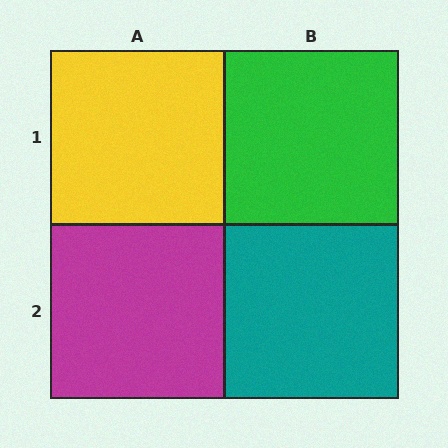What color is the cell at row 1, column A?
Yellow.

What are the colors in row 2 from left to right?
Magenta, teal.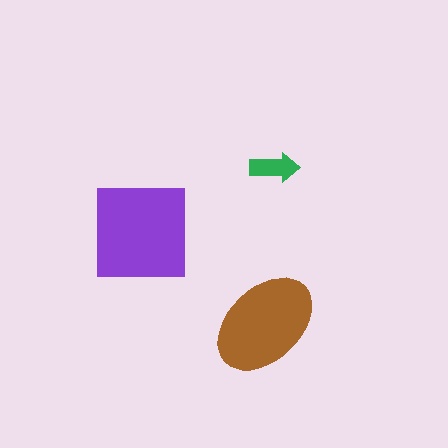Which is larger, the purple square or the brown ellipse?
The purple square.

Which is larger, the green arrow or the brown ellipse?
The brown ellipse.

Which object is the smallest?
The green arrow.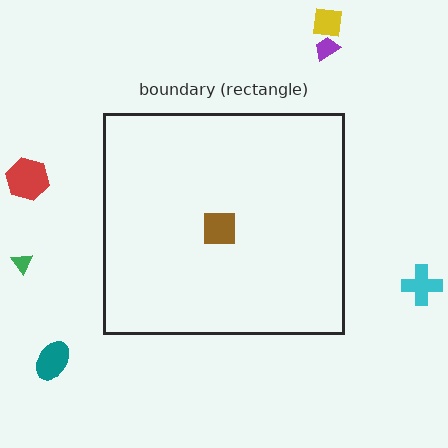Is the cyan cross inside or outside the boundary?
Outside.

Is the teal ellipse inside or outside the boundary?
Outside.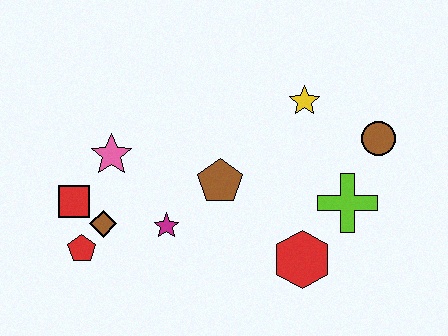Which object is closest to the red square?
The brown diamond is closest to the red square.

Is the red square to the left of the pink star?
Yes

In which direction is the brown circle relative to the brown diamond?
The brown circle is to the right of the brown diamond.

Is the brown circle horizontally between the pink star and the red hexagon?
No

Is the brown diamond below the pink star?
Yes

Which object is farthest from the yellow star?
The red pentagon is farthest from the yellow star.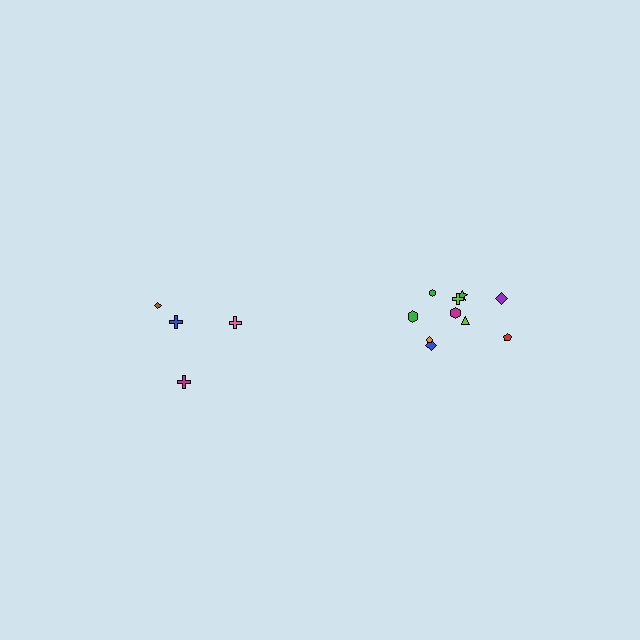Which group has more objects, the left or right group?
The right group.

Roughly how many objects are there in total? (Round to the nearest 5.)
Roughly 15 objects in total.